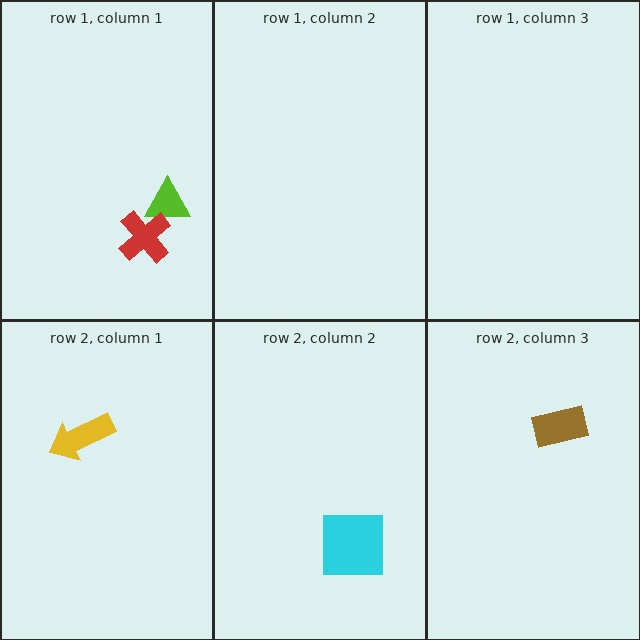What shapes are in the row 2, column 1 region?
The yellow arrow.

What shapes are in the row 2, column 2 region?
The cyan square.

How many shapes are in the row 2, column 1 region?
1.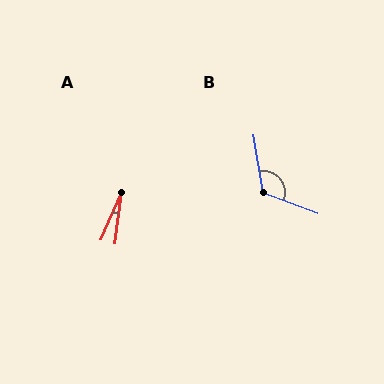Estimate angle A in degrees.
Approximately 17 degrees.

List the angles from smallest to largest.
A (17°), B (120°).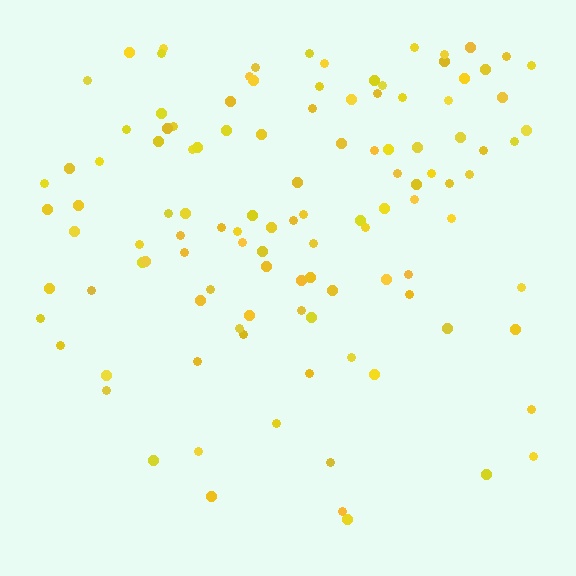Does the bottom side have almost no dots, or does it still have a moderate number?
Still a moderate number, just noticeably fewer than the top.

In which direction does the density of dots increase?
From bottom to top, with the top side densest.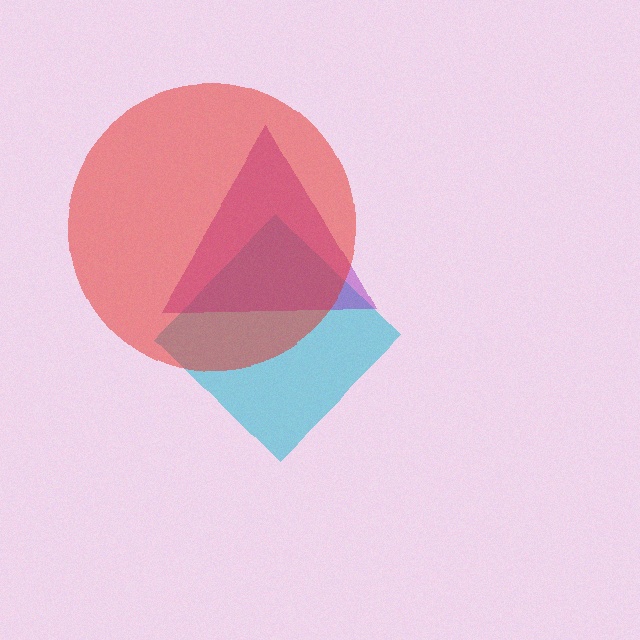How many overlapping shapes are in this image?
There are 3 overlapping shapes in the image.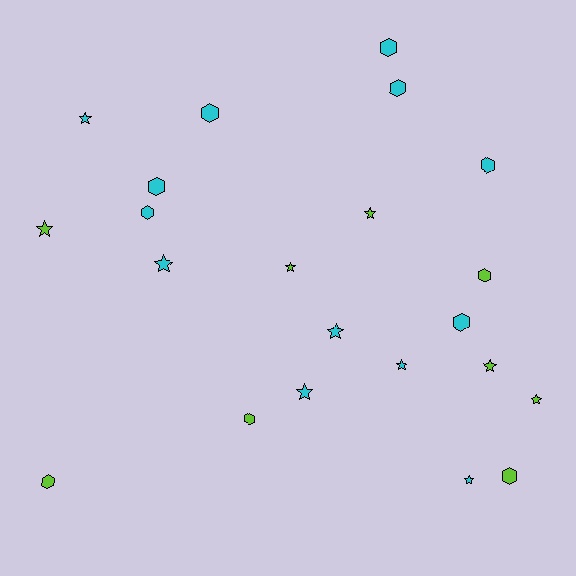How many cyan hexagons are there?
There are 7 cyan hexagons.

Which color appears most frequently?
Cyan, with 13 objects.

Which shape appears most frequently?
Hexagon, with 11 objects.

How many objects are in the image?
There are 22 objects.